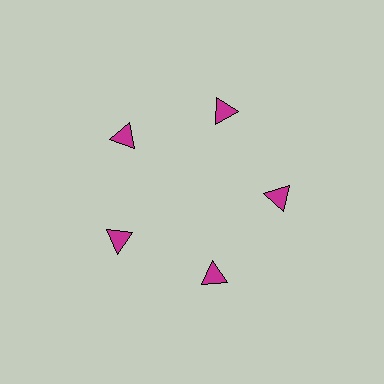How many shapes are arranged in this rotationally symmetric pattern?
There are 5 shapes, arranged in 5 groups of 1.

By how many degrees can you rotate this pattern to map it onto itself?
The pattern maps onto itself every 72 degrees of rotation.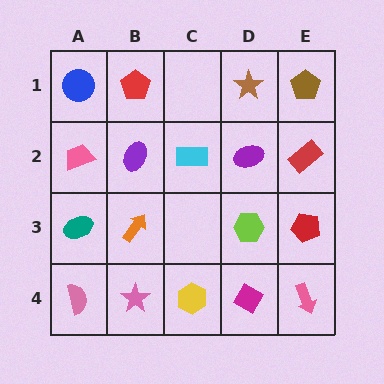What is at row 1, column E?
A brown pentagon.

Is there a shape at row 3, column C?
No, that cell is empty.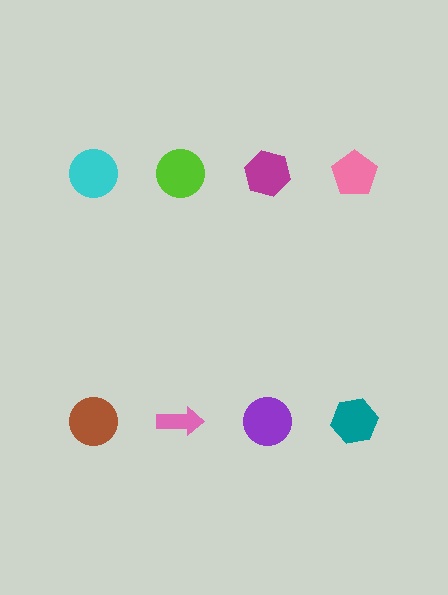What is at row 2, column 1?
A brown circle.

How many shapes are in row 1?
4 shapes.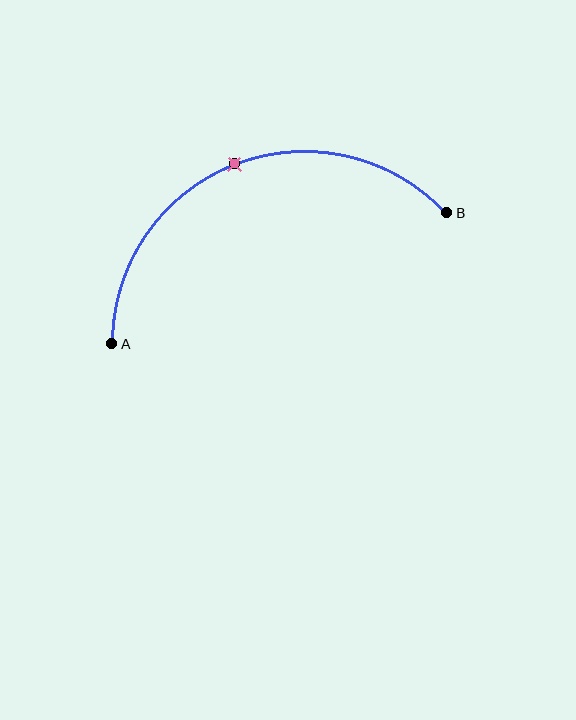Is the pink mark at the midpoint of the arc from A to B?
Yes. The pink mark lies on the arc at equal arc-length from both A and B — it is the arc midpoint.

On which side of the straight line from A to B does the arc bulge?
The arc bulges above the straight line connecting A and B.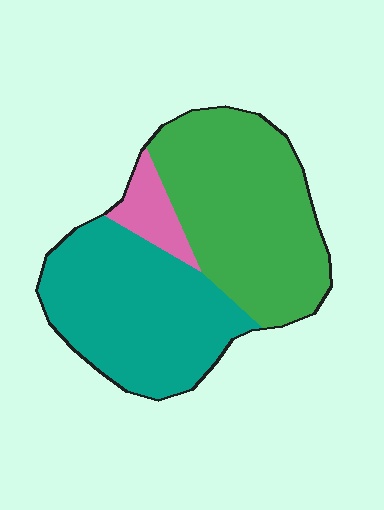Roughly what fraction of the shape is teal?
Teal covers 44% of the shape.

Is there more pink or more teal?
Teal.